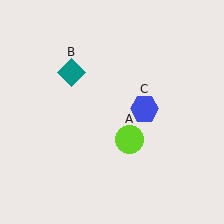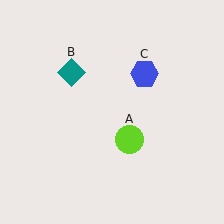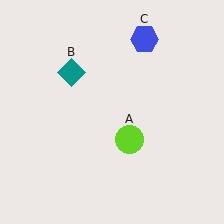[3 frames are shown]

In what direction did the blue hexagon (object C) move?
The blue hexagon (object C) moved up.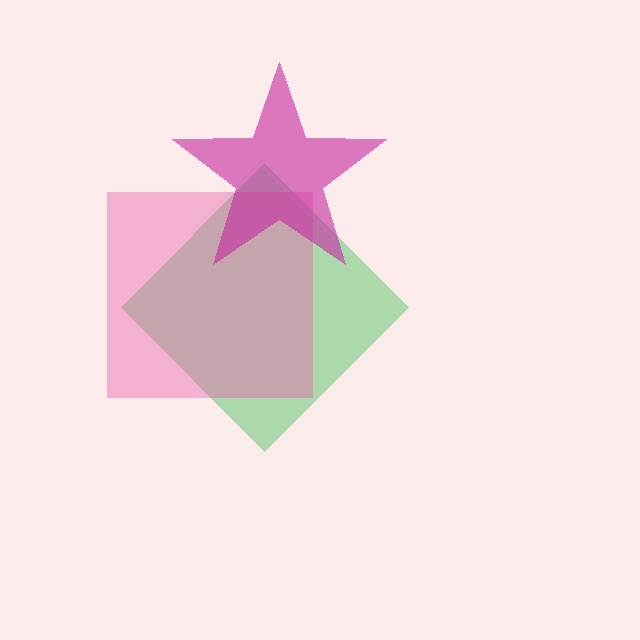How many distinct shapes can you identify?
There are 3 distinct shapes: a green diamond, a pink square, a magenta star.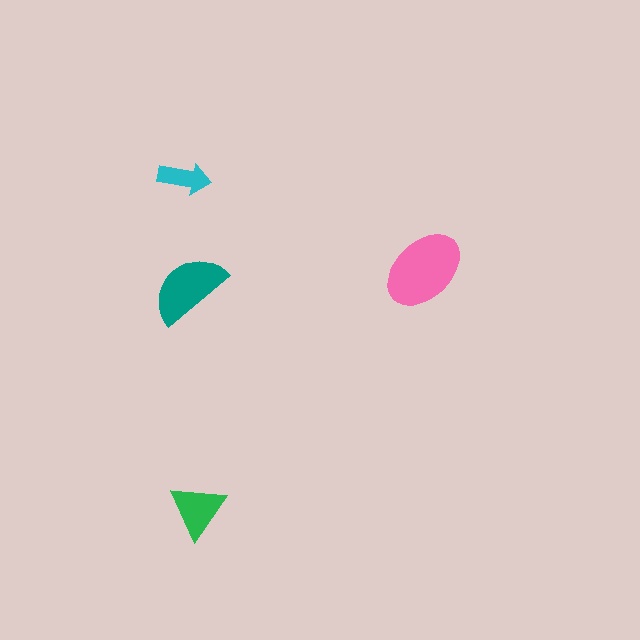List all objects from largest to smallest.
The pink ellipse, the teal semicircle, the green triangle, the cyan arrow.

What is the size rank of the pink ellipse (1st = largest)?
1st.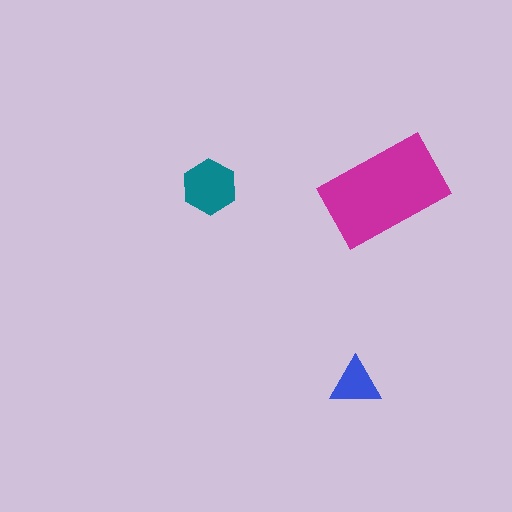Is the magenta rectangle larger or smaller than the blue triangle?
Larger.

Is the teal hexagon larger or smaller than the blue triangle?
Larger.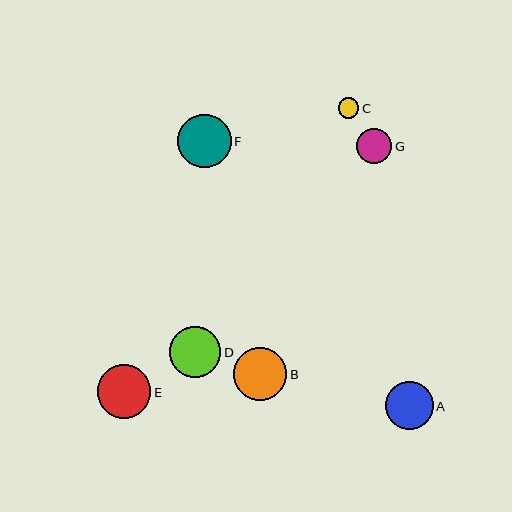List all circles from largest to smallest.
From largest to smallest: E, F, B, D, A, G, C.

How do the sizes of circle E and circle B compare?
Circle E and circle B are approximately the same size.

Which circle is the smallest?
Circle C is the smallest with a size of approximately 21 pixels.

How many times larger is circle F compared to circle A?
Circle F is approximately 1.1 times the size of circle A.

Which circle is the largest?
Circle E is the largest with a size of approximately 54 pixels.